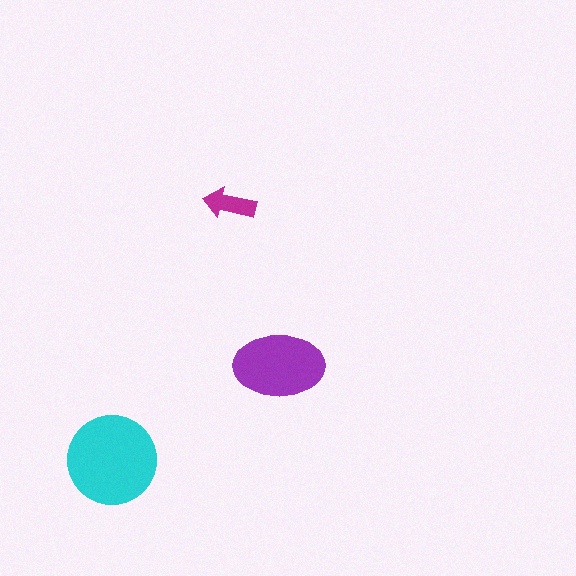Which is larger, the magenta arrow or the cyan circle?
The cyan circle.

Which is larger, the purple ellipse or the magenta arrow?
The purple ellipse.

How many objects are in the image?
There are 3 objects in the image.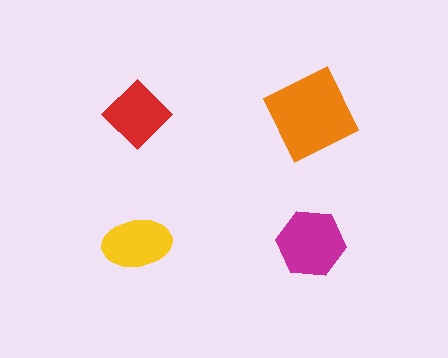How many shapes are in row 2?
2 shapes.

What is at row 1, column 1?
A red diamond.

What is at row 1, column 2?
An orange square.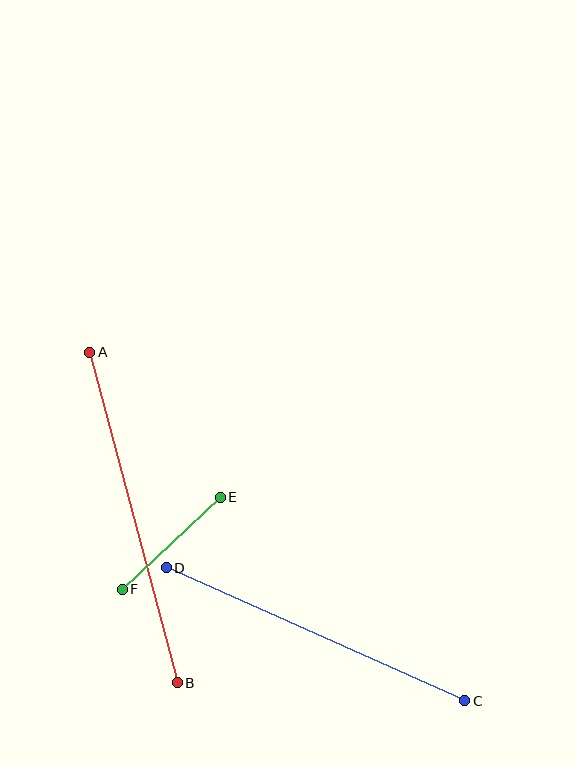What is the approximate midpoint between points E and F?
The midpoint is at approximately (171, 543) pixels.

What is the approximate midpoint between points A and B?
The midpoint is at approximately (134, 517) pixels.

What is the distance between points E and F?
The distance is approximately 134 pixels.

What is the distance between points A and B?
The distance is approximately 342 pixels.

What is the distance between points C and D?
The distance is approximately 327 pixels.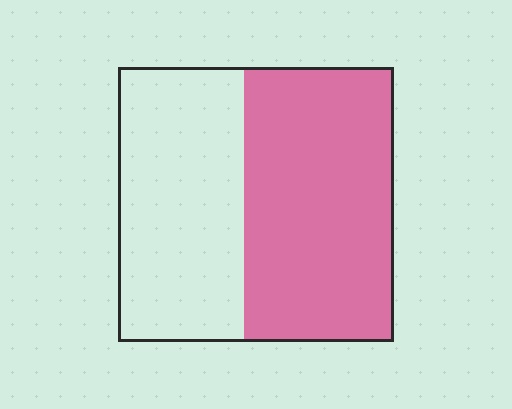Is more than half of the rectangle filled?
Yes.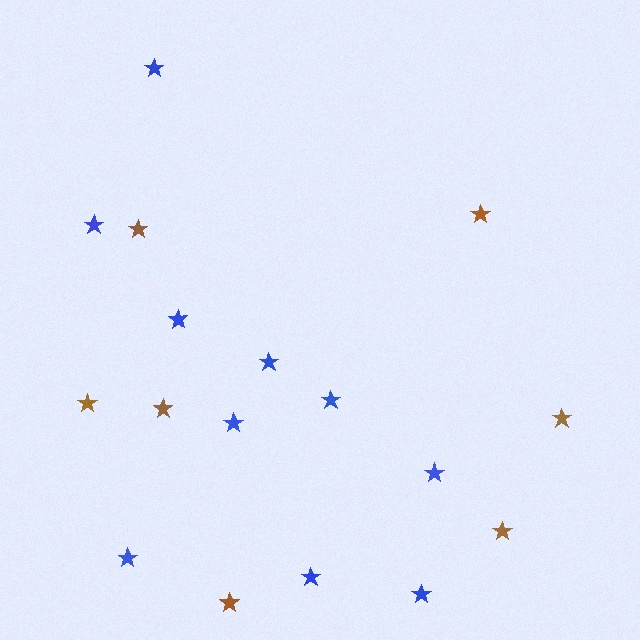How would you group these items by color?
There are 2 groups: one group of blue stars (10) and one group of brown stars (7).